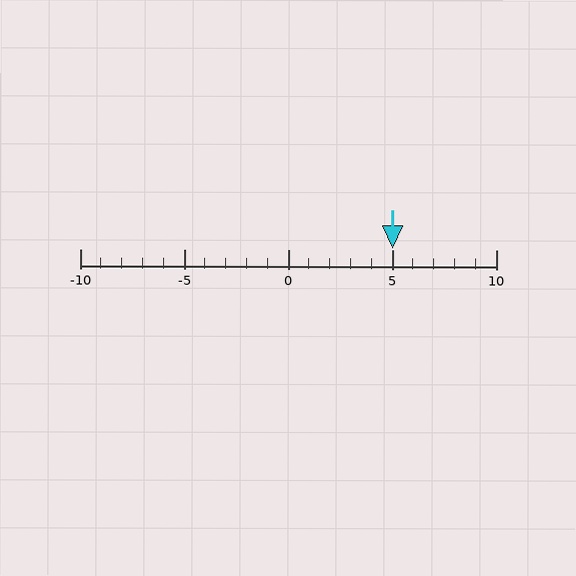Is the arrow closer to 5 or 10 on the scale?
The arrow is closer to 5.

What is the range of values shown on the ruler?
The ruler shows values from -10 to 10.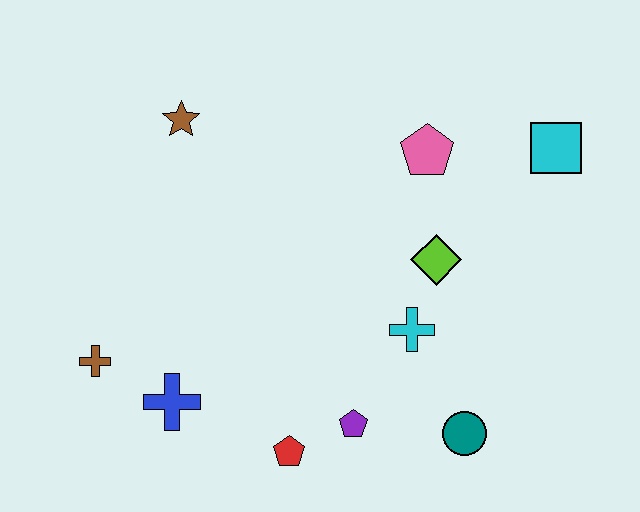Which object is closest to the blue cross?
The brown cross is closest to the blue cross.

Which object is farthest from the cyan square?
The brown cross is farthest from the cyan square.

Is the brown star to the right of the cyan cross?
No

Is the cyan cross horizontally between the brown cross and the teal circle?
Yes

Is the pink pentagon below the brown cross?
No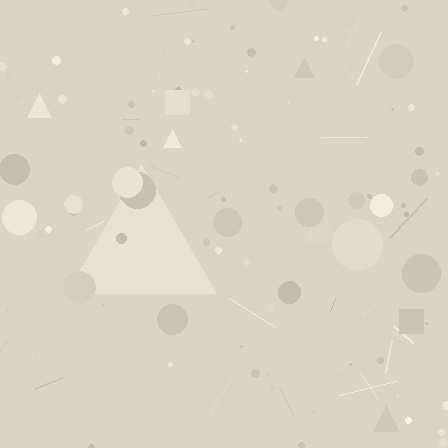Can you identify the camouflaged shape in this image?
The camouflaged shape is a triangle.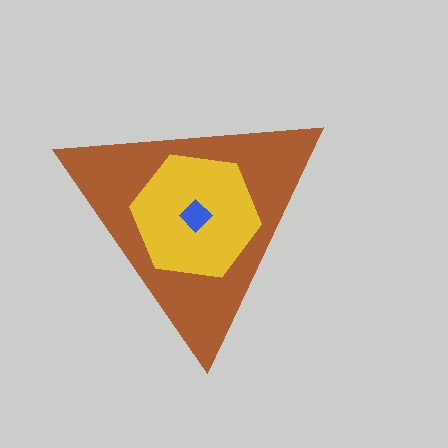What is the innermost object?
The blue diamond.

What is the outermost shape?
The brown triangle.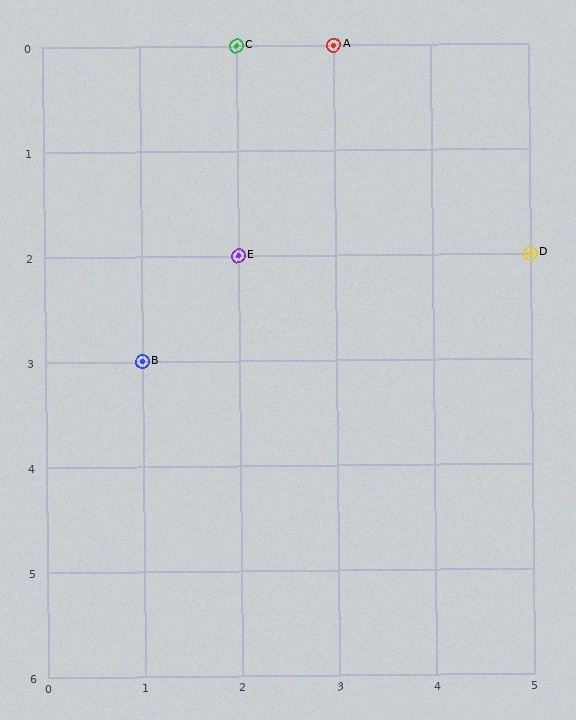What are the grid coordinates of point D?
Point D is at grid coordinates (5, 2).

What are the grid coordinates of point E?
Point E is at grid coordinates (2, 2).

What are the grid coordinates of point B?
Point B is at grid coordinates (1, 3).